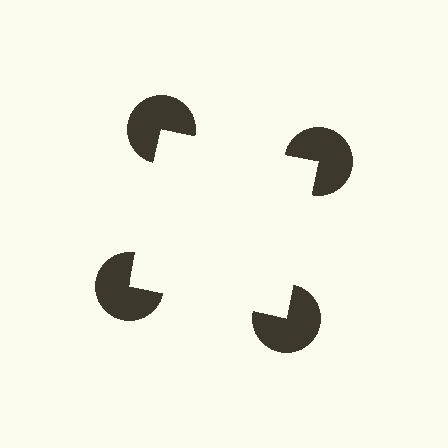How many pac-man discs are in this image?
There are 4 — one at each vertex of the illusory square.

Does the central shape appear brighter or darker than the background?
It typically appears slightly brighter than the background, even though no actual brightness change is drawn.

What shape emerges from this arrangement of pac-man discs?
An illusory square — its edges are inferred from the aligned wedge cuts in the pac-man discs, not physically drawn.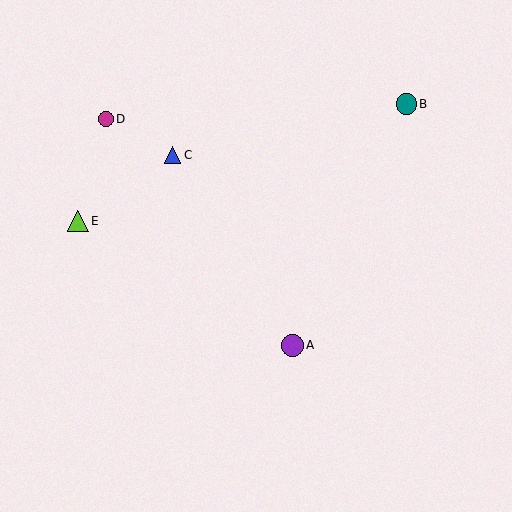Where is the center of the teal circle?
The center of the teal circle is at (406, 104).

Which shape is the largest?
The purple circle (labeled A) is the largest.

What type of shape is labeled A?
Shape A is a purple circle.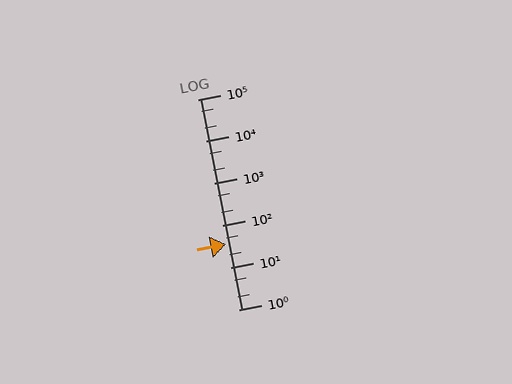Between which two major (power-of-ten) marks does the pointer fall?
The pointer is between 10 and 100.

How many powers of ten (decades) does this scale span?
The scale spans 5 decades, from 1 to 100000.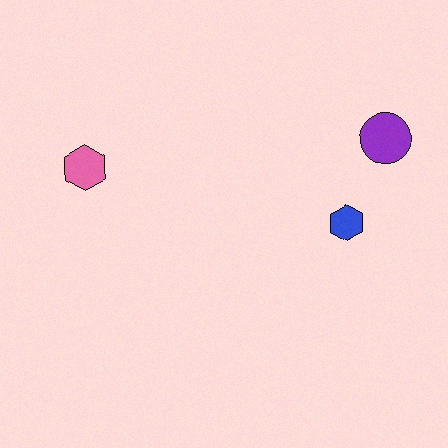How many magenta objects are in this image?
There are no magenta objects.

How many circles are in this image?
There is 1 circle.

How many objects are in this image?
There are 3 objects.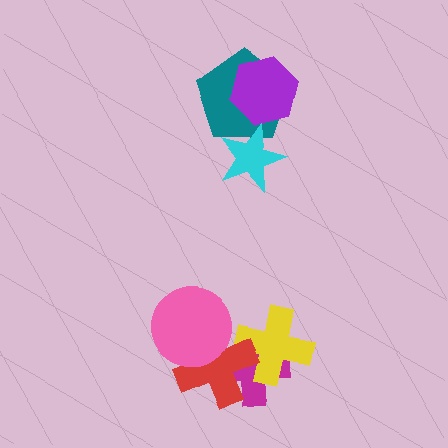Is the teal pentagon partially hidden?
Yes, it is partially covered by another shape.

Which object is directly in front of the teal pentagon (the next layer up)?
The purple hexagon is directly in front of the teal pentagon.